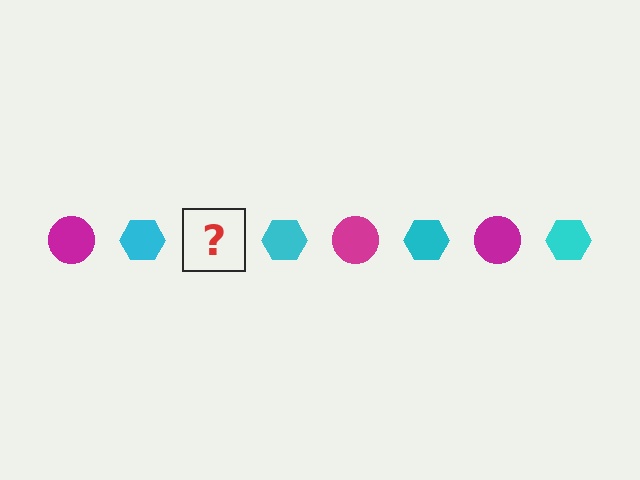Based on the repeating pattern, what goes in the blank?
The blank should be a magenta circle.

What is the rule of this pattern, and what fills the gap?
The rule is that the pattern alternates between magenta circle and cyan hexagon. The gap should be filled with a magenta circle.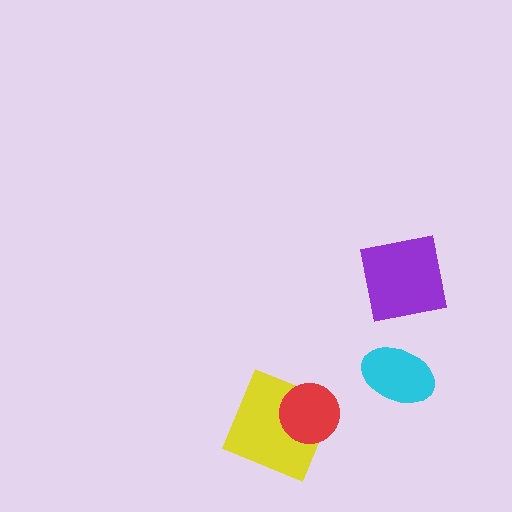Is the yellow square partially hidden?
Yes, it is partially covered by another shape.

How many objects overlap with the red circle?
1 object overlaps with the red circle.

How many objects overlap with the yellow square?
1 object overlaps with the yellow square.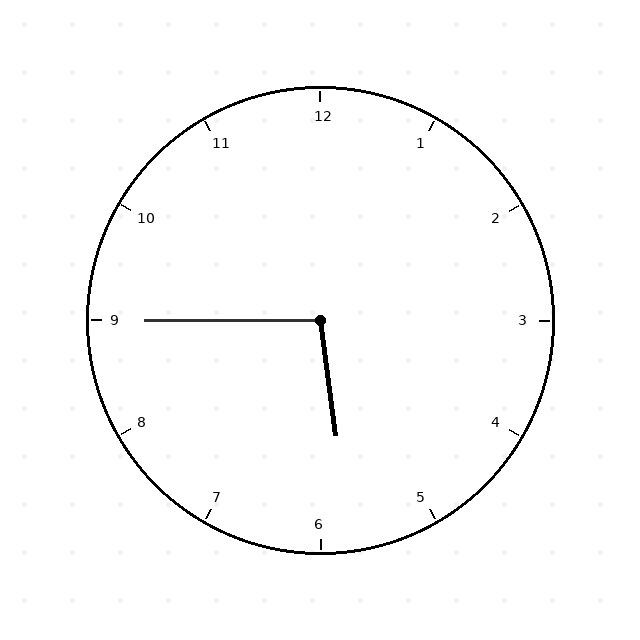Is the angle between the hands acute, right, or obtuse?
It is obtuse.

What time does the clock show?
5:45.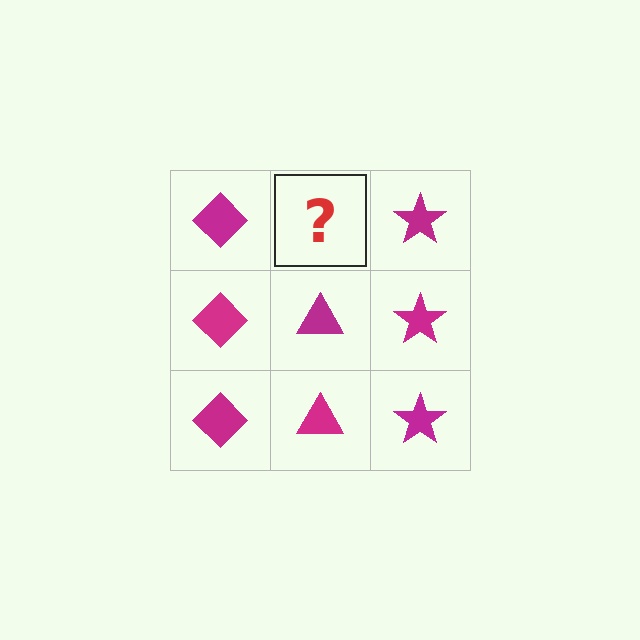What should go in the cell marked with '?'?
The missing cell should contain a magenta triangle.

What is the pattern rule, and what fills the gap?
The rule is that each column has a consistent shape. The gap should be filled with a magenta triangle.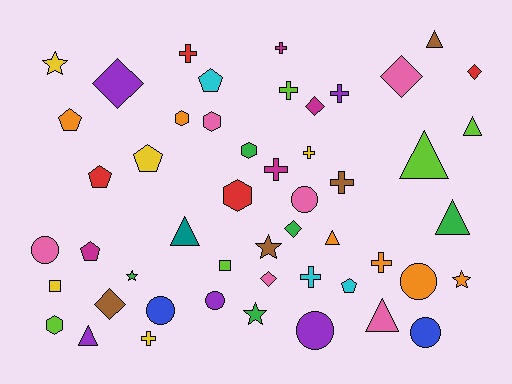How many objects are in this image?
There are 50 objects.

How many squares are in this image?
There are 2 squares.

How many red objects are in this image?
There are 4 red objects.